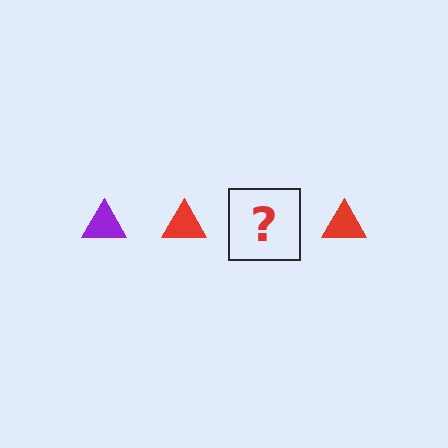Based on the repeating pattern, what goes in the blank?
The blank should be a purple triangle.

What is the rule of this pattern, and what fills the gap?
The rule is that the pattern cycles through purple, red triangles. The gap should be filled with a purple triangle.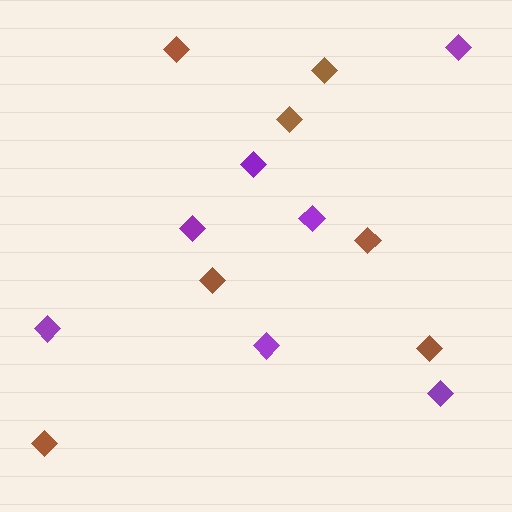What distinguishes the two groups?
There are 2 groups: one group of purple diamonds (7) and one group of brown diamonds (7).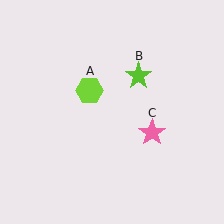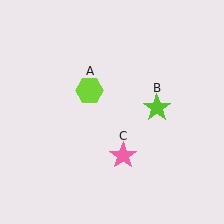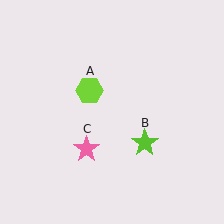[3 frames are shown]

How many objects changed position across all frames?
2 objects changed position: lime star (object B), pink star (object C).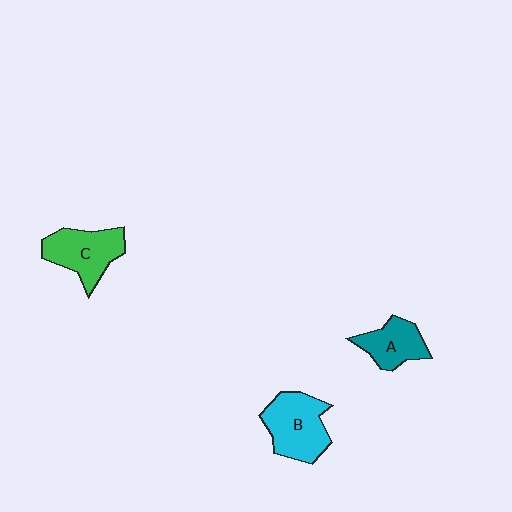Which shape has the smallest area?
Shape A (teal).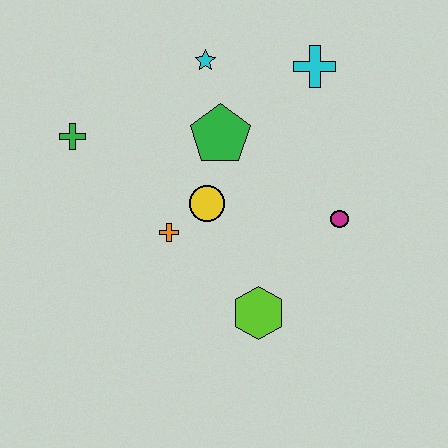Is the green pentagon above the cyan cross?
No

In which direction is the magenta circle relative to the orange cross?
The magenta circle is to the right of the orange cross.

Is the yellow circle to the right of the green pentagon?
No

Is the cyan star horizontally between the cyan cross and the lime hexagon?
No